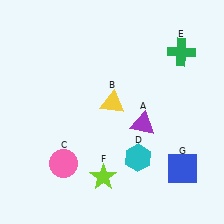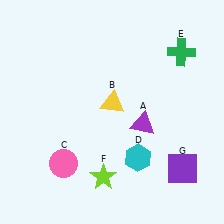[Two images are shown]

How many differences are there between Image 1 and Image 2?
There is 1 difference between the two images.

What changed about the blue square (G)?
In Image 1, G is blue. In Image 2, it changed to purple.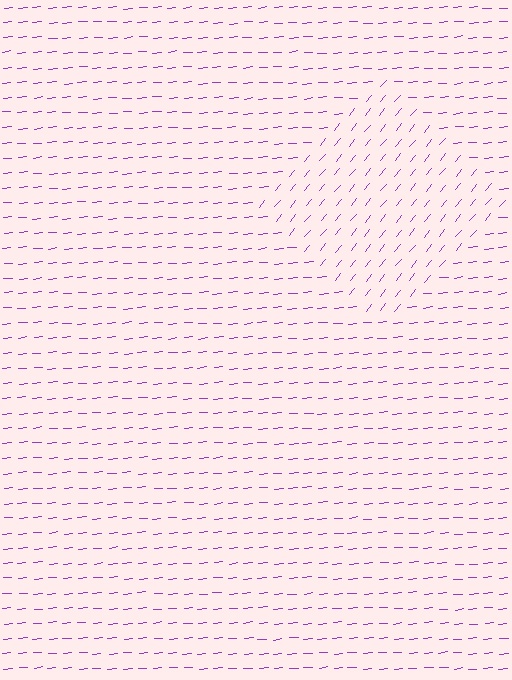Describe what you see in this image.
The image is filled with small purple line segments. A diamond region in the image has lines oriented differently from the surrounding lines, creating a visible texture boundary.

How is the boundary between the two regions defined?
The boundary is defined purely by a change in line orientation (approximately 45 degrees difference). All lines are the same color and thickness.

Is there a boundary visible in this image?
Yes, there is a texture boundary formed by a change in line orientation.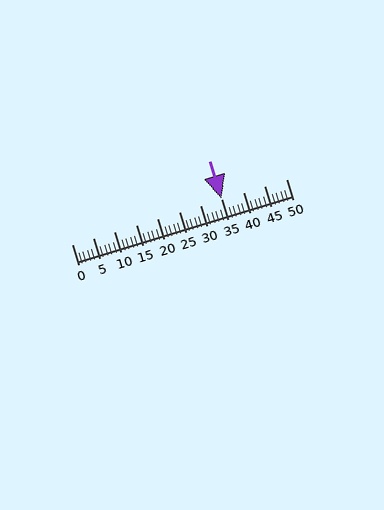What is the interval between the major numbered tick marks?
The major tick marks are spaced 5 units apart.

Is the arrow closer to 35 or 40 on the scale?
The arrow is closer to 35.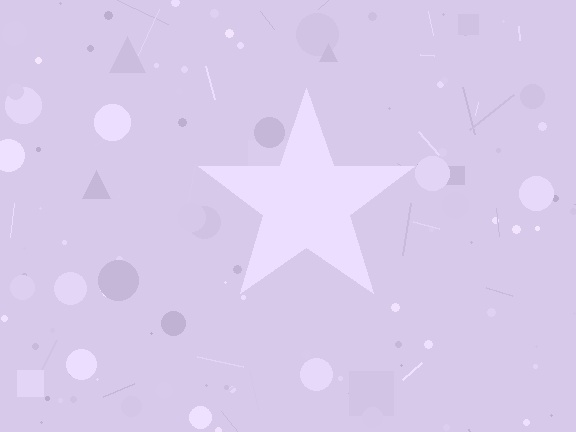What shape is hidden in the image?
A star is hidden in the image.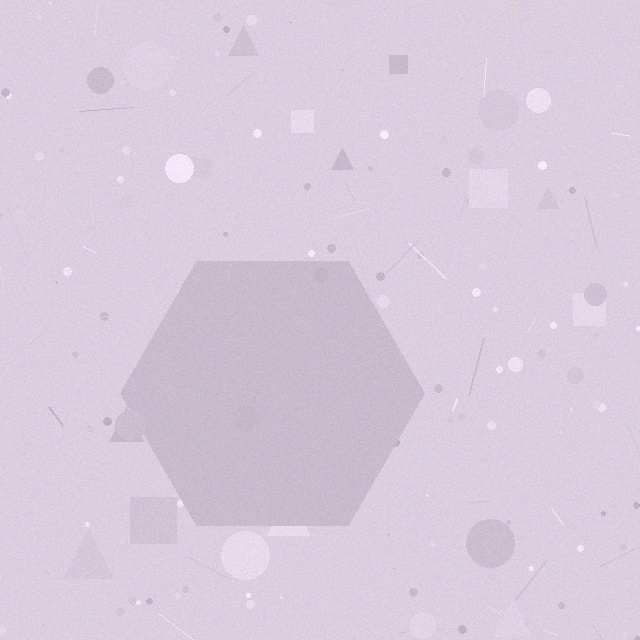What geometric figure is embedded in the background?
A hexagon is embedded in the background.